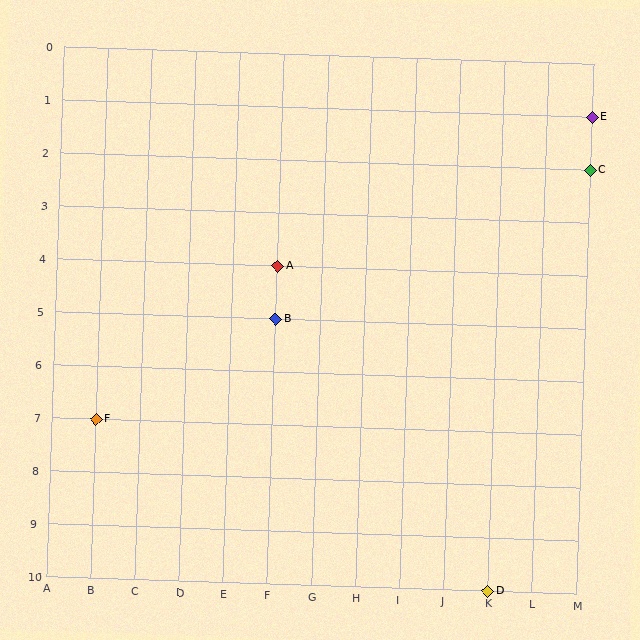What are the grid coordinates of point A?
Point A is at grid coordinates (F, 4).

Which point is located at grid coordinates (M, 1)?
Point E is at (M, 1).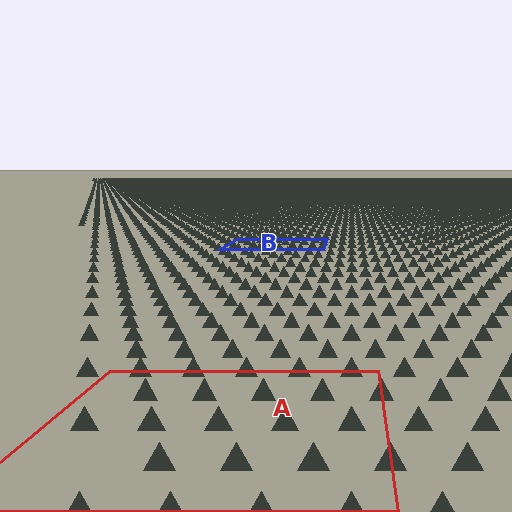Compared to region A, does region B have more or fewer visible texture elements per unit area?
Region B has more texture elements per unit area — they are packed more densely because it is farther away.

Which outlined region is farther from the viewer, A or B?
Region B is farther from the viewer — the texture elements inside it appear smaller and more densely packed.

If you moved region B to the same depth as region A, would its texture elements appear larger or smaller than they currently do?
They would appear larger. At a closer depth, the same texture elements are projected at a bigger on-screen size.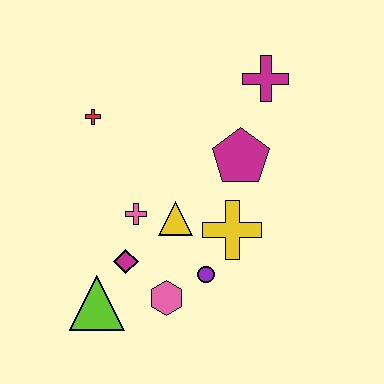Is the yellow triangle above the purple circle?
Yes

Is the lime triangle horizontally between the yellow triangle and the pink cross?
No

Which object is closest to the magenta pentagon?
The yellow cross is closest to the magenta pentagon.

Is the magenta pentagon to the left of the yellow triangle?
No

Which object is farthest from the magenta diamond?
The magenta cross is farthest from the magenta diamond.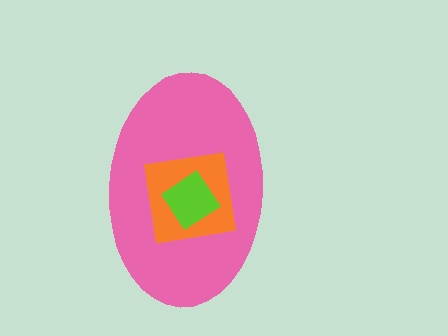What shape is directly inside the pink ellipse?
The orange square.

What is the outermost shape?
The pink ellipse.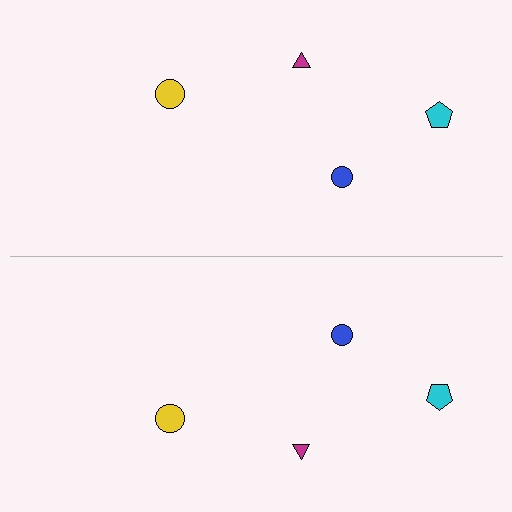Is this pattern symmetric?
Yes, this pattern has bilateral (reflection) symmetry.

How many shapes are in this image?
There are 8 shapes in this image.